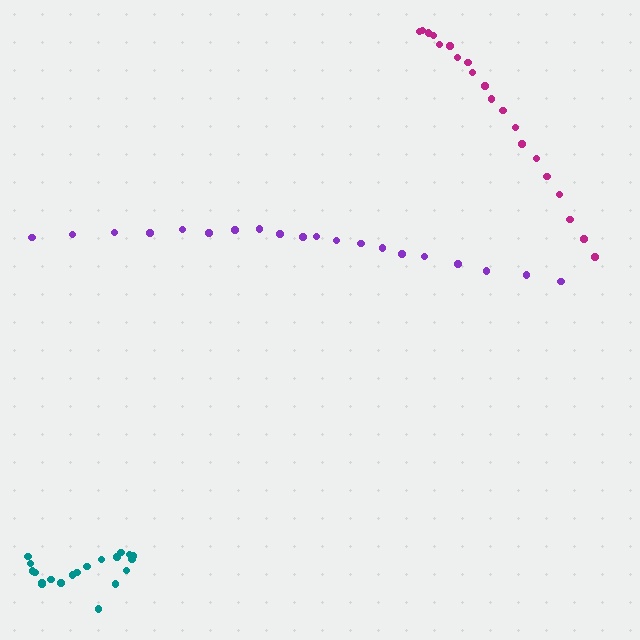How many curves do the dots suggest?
There are 3 distinct paths.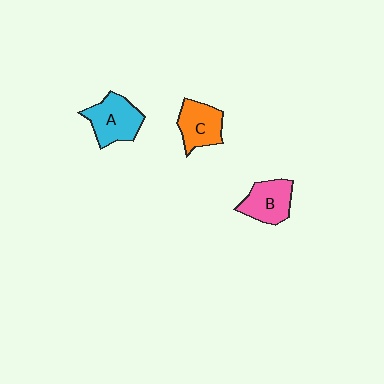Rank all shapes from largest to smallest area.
From largest to smallest: A (cyan), B (pink), C (orange).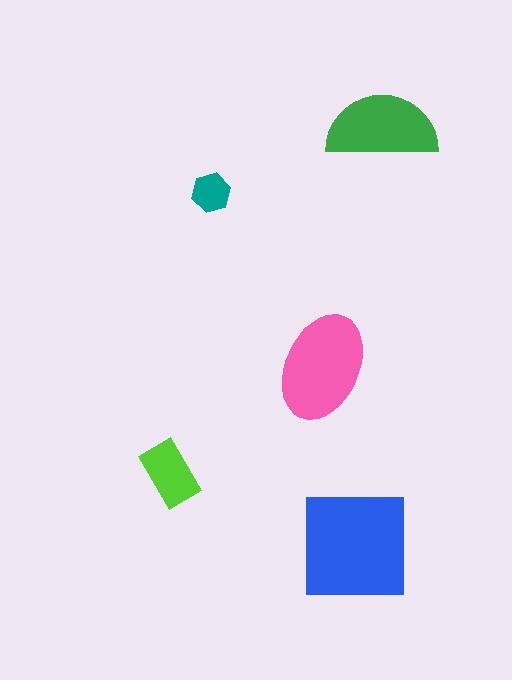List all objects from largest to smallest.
The blue square, the pink ellipse, the green semicircle, the lime rectangle, the teal hexagon.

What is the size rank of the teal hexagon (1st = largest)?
5th.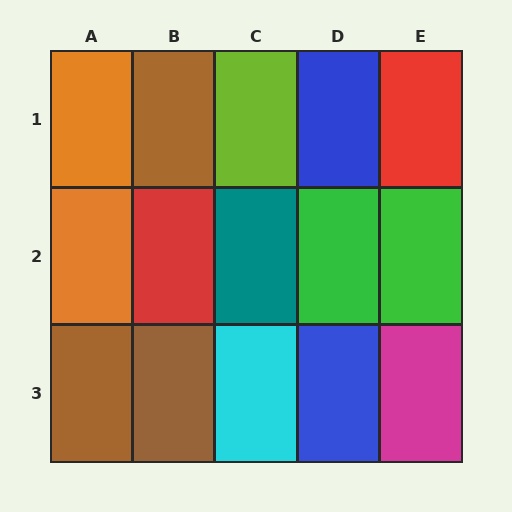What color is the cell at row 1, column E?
Red.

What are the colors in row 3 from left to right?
Brown, brown, cyan, blue, magenta.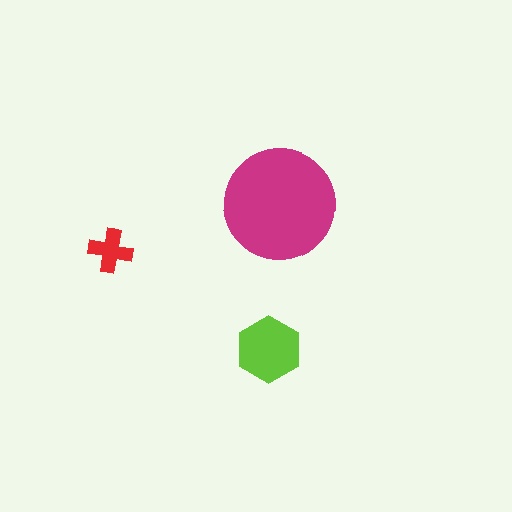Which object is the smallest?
The red cross.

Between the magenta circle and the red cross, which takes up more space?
The magenta circle.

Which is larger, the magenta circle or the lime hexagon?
The magenta circle.